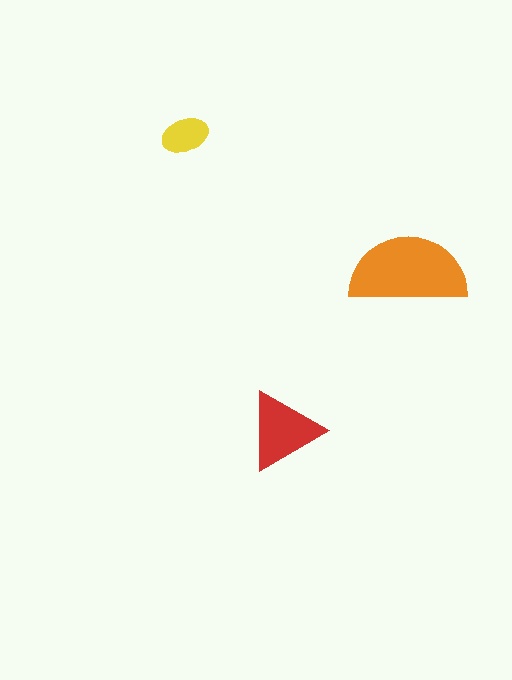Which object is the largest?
The orange semicircle.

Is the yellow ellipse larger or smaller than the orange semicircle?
Smaller.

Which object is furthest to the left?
The yellow ellipse is leftmost.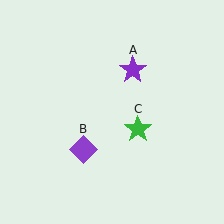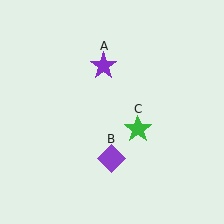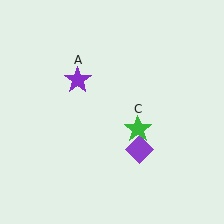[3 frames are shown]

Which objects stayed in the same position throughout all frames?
Green star (object C) remained stationary.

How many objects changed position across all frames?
2 objects changed position: purple star (object A), purple diamond (object B).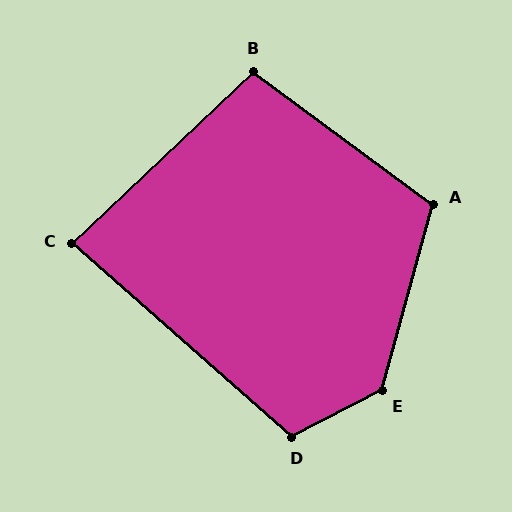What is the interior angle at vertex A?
Approximately 111 degrees (obtuse).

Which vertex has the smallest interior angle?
C, at approximately 85 degrees.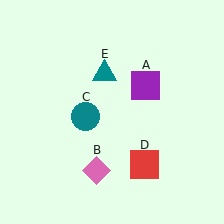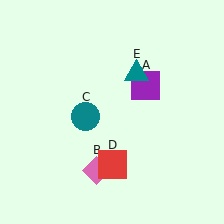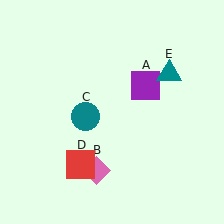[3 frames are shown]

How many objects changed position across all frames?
2 objects changed position: red square (object D), teal triangle (object E).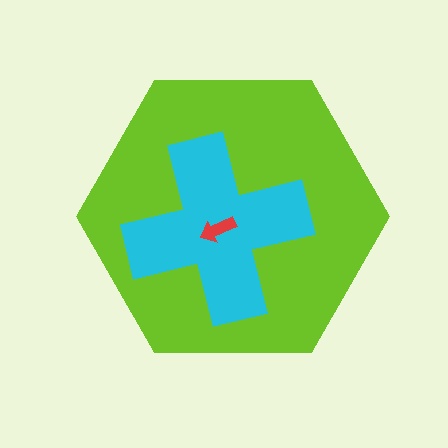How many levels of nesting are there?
3.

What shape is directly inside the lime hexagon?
The cyan cross.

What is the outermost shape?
The lime hexagon.